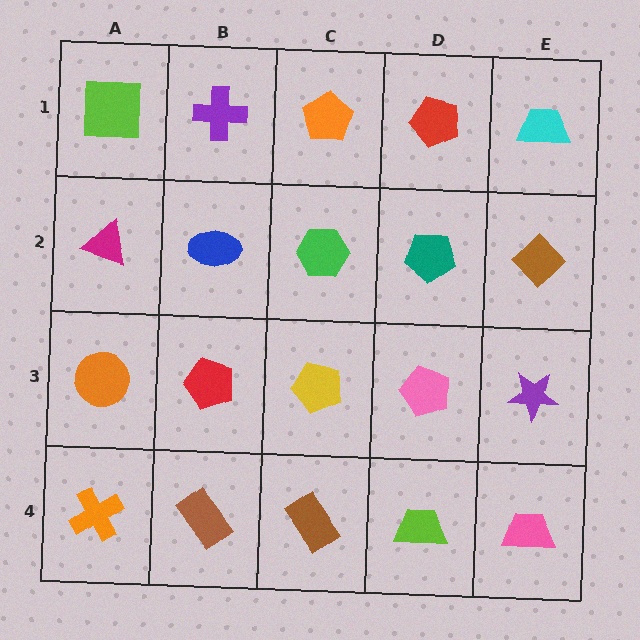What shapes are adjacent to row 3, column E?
A brown diamond (row 2, column E), a pink trapezoid (row 4, column E), a pink pentagon (row 3, column D).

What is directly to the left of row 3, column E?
A pink pentagon.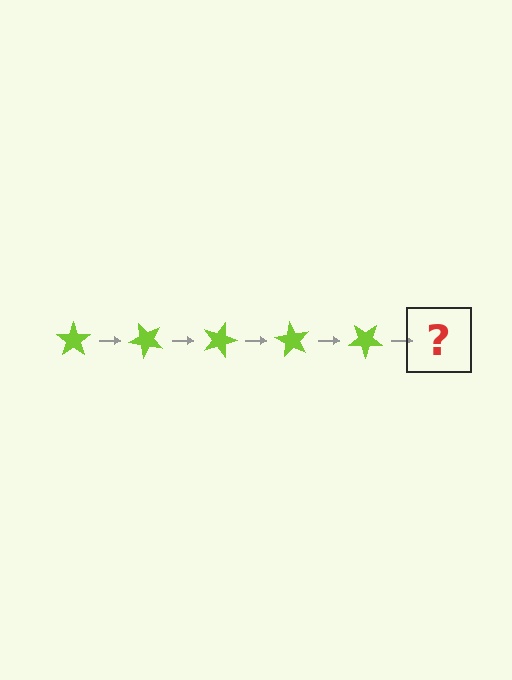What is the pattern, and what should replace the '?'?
The pattern is that the star rotates 45 degrees each step. The '?' should be a lime star rotated 225 degrees.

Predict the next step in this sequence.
The next step is a lime star rotated 225 degrees.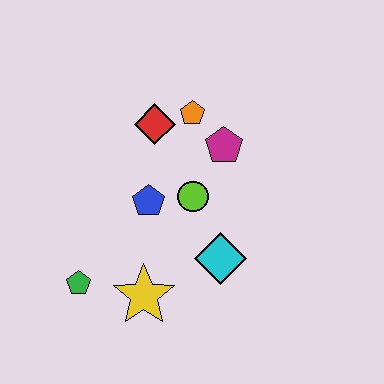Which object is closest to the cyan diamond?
The lime circle is closest to the cyan diamond.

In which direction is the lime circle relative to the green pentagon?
The lime circle is to the right of the green pentagon.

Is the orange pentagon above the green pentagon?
Yes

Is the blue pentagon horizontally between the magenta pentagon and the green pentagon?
Yes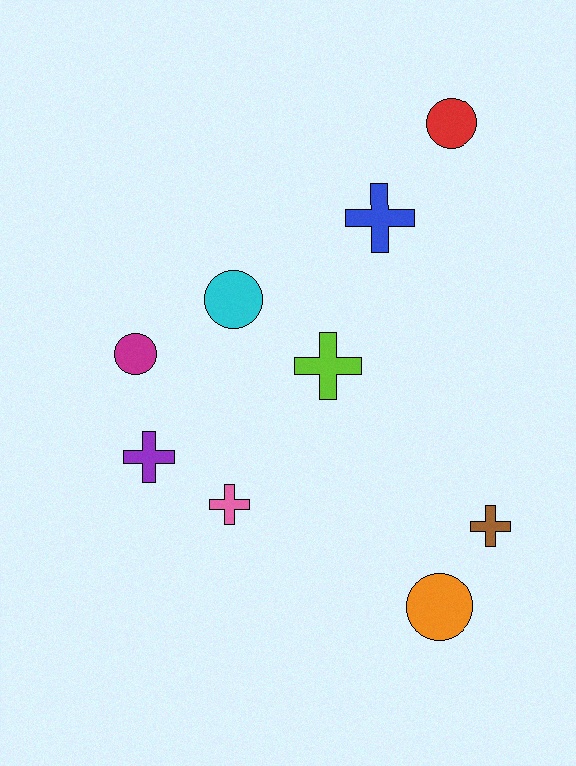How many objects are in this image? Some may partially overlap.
There are 9 objects.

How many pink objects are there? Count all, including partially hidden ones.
There is 1 pink object.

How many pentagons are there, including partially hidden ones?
There are no pentagons.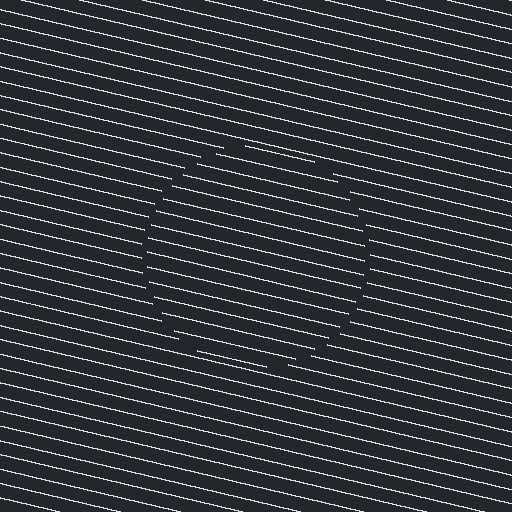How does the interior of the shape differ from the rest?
The interior of the shape contains the same grating, shifted by half a period — the contour is defined by the phase discontinuity where line-ends from the inner and outer gratings abut.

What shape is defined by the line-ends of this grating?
An illusory circle. The interior of the shape contains the same grating, shifted by half a period — the contour is defined by the phase discontinuity where line-ends from the inner and outer gratings abut.